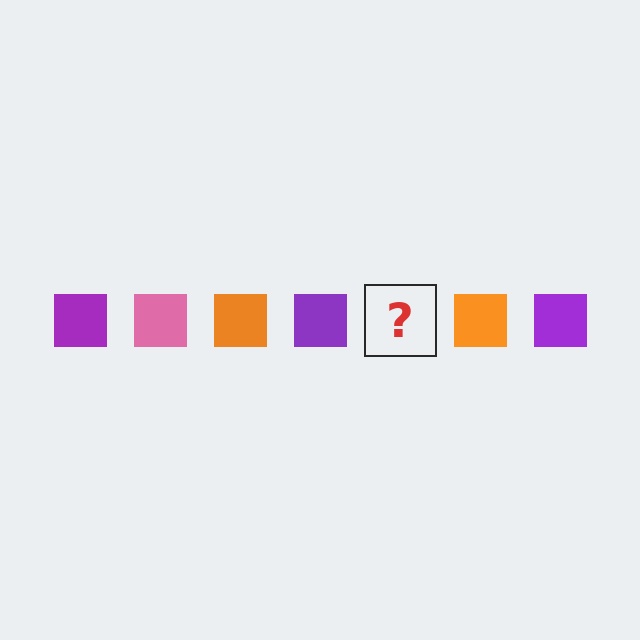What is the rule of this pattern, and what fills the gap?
The rule is that the pattern cycles through purple, pink, orange squares. The gap should be filled with a pink square.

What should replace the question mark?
The question mark should be replaced with a pink square.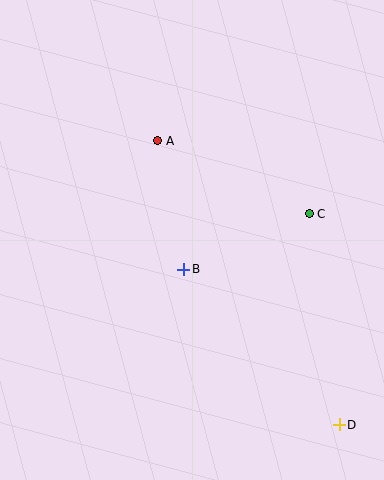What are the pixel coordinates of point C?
Point C is at (309, 214).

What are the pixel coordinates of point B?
Point B is at (184, 269).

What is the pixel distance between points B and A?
The distance between B and A is 131 pixels.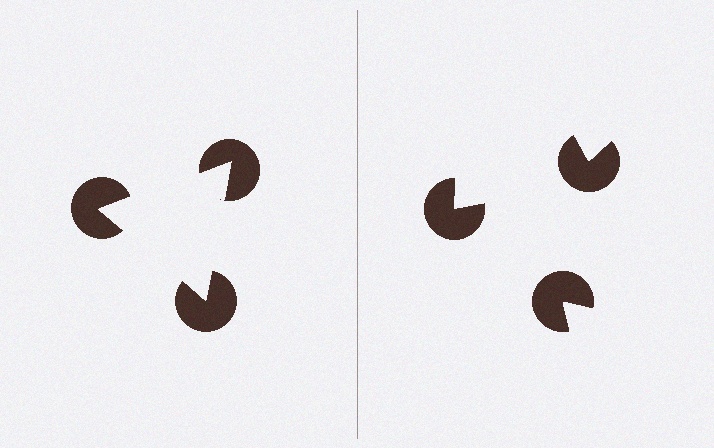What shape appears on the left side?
An illusory triangle.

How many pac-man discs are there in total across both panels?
6 — 3 on each side.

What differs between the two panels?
The pac-man discs are positioned identically on both sides; only the wedge orientations differ. On the left they align to a triangle; on the right they are misaligned.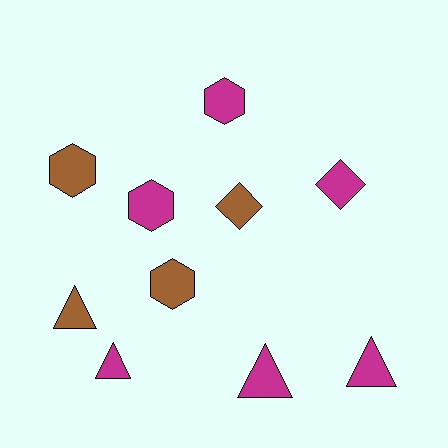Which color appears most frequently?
Magenta, with 6 objects.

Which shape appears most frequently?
Hexagon, with 4 objects.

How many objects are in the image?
There are 10 objects.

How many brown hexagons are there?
There are 2 brown hexagons.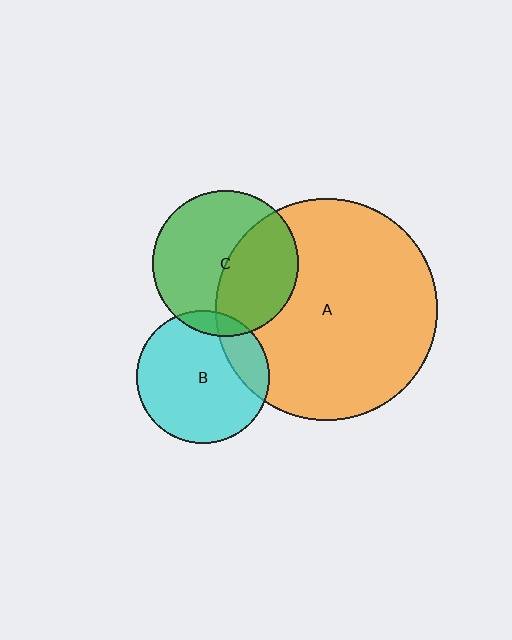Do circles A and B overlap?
Yes.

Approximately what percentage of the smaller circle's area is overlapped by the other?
Approximately 20%.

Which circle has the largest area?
Circle A (orange).